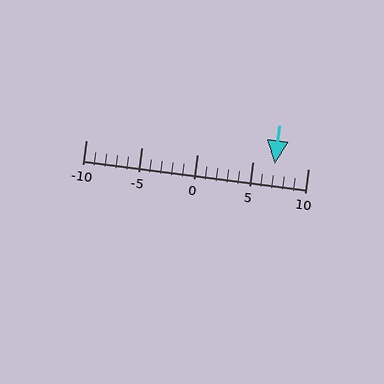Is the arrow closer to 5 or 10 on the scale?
The arrow is closer to 5.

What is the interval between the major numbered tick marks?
The major tick marks are spaced 5 units apart.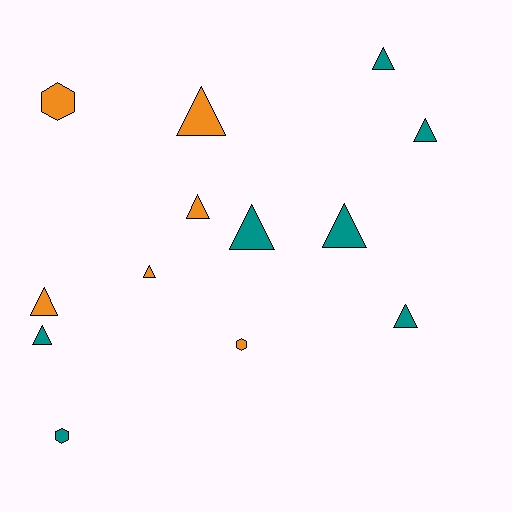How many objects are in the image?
There are 13 objects.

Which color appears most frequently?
Teal, with 7 objects.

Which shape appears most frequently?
Triangle, with 10 objects.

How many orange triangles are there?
There are 4 orange triangles.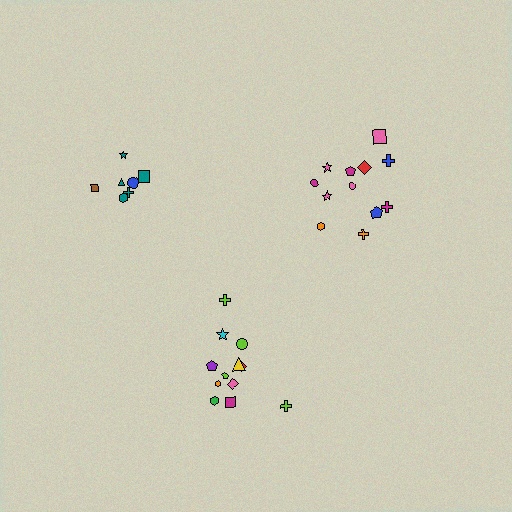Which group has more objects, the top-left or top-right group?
The top-right group.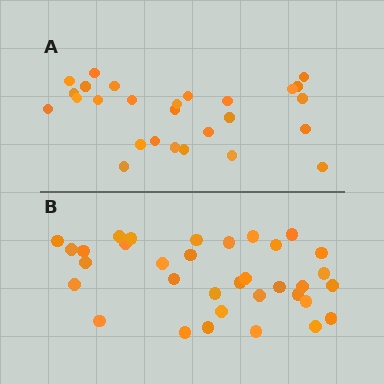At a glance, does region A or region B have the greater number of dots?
Region B (the bottom region) has more dots.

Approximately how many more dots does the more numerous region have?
Region B has roughly 8 or so more dots than region A.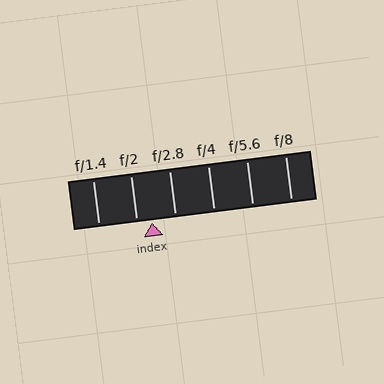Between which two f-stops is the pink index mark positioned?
The index mark is between f/2 and f/2.8.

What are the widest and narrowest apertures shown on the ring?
The widest aperture shown is f/1.4 and the narrowest is f/8.